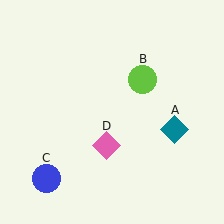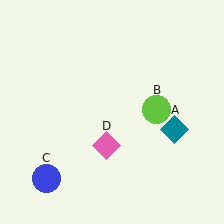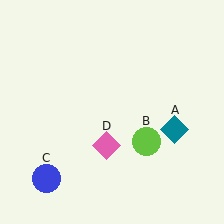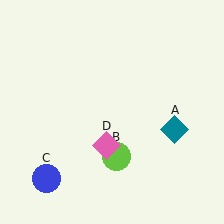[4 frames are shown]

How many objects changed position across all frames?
1 object changed position: lime circle (object B).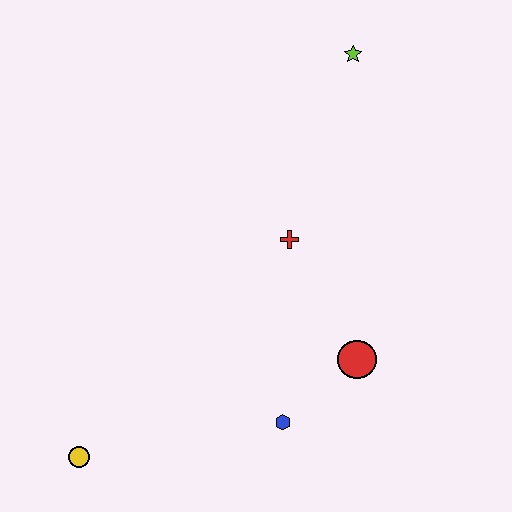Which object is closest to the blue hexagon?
The red circle is closest to the blue hexagon.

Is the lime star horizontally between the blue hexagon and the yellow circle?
No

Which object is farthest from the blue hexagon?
The lime star is farthest from the blue hexagon.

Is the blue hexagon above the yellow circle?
Yes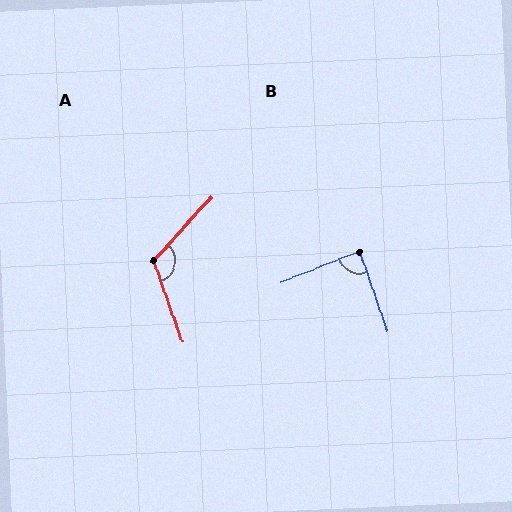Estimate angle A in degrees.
Approximately 118 degrees.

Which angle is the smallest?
B, at approximately 87 degrees.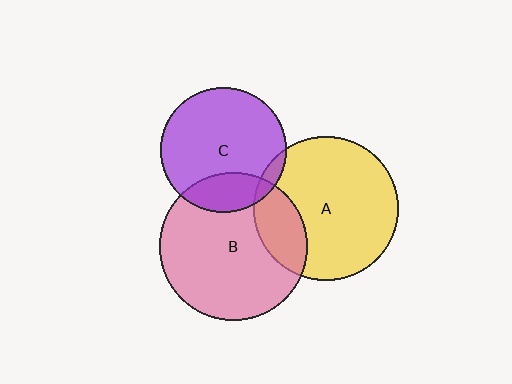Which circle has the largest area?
Circle B (pink).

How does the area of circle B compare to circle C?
Approximately 1.4 times.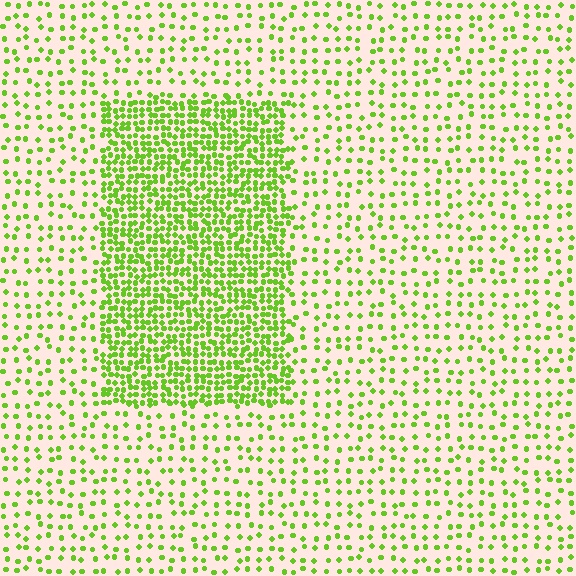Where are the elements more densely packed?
The elements are more densely packed inside the rectangle boundary.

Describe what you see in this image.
The image contains small lime elements arranged at two different densities. A rectangle-shaped region is visible where the elements are more densely packed than the surrounding area.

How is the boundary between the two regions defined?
The boundary is defined by a change in element density (approximately 2.8x ratio). All elements are the same color, size, and shape.